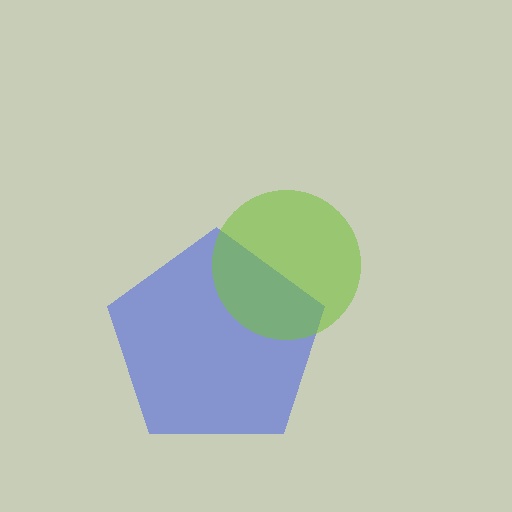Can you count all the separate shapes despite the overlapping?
Yes, there are 2 separate shapes.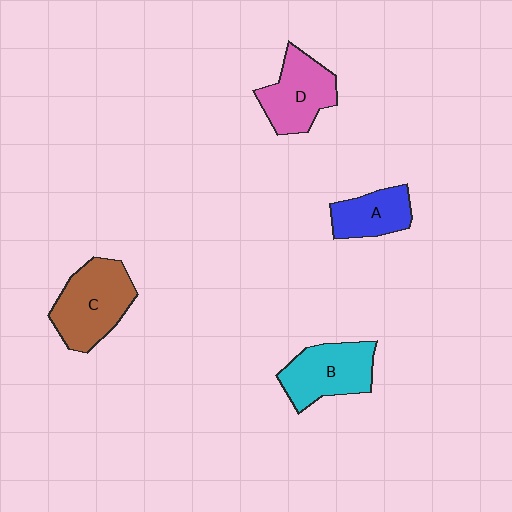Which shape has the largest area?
Shape C (brown).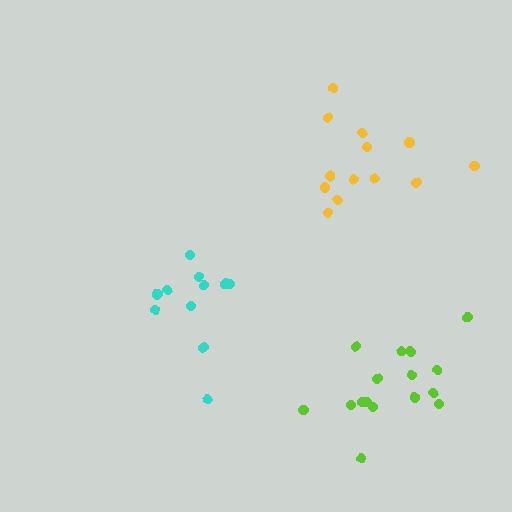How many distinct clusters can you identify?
There are 3 distinct clusters.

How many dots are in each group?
Group 1: 11 dots, Group 2: 16 dots, Group 3: 13 dots (40 total).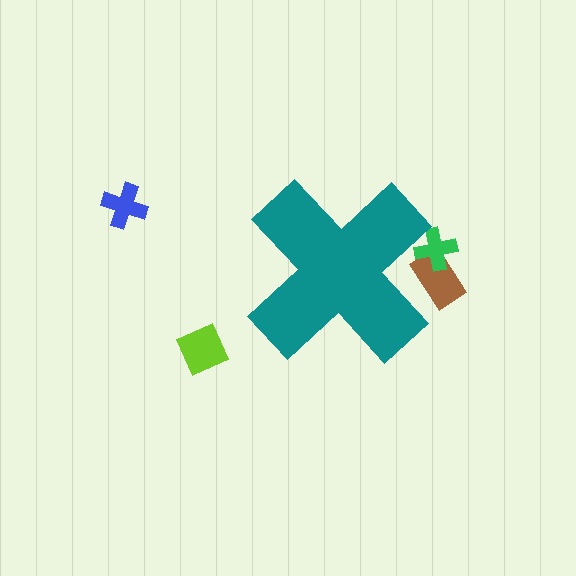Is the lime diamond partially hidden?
No, the lime diamond is fully visible.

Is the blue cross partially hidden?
No, the blue cross is fully visible.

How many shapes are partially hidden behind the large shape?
2 shapes are partially hidden.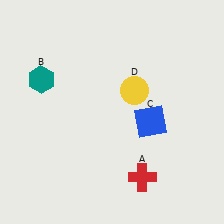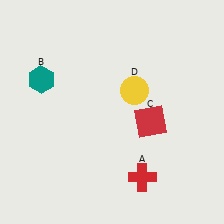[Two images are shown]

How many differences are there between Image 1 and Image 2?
There is 1 difference between the two images.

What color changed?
The square (C) changed from blue in Image 1 to red in Image 2.